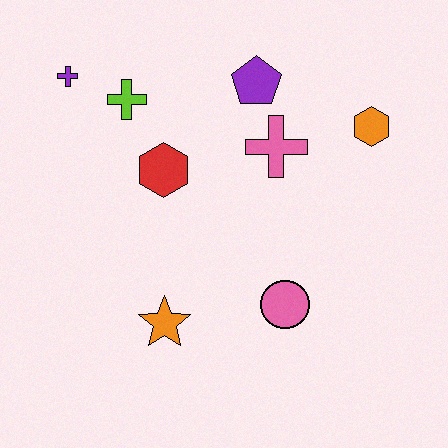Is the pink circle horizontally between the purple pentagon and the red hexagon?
No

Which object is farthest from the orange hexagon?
The purple cross is farthest from the orange hexagon.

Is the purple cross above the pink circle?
Yes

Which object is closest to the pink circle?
The orange star is closest to the pink circle.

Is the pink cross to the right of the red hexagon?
Yes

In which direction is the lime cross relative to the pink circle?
The lime cross is above the pink circle.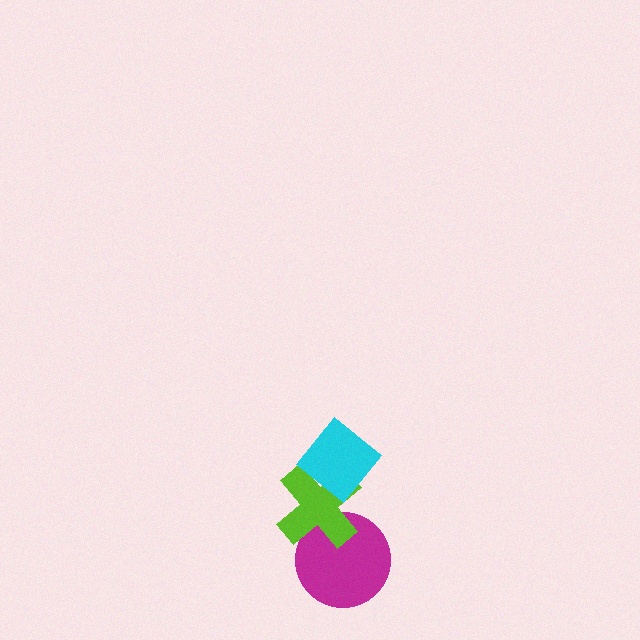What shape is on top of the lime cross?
The cyan diamond is on top of the lime cross.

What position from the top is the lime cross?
The lime cross is 2nd from the top.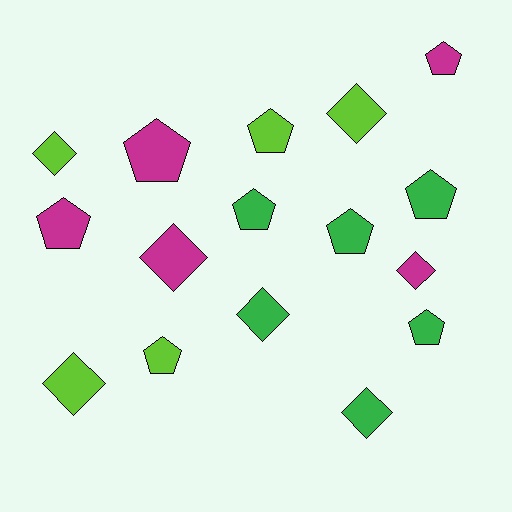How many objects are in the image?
There are 16 objects.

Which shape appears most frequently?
Pentagon, with 9 objects.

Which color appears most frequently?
Green, with 6 objects.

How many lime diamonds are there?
There are 3 lime diamonds.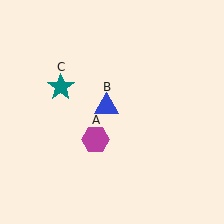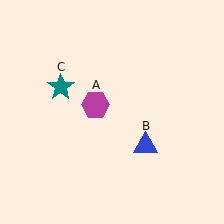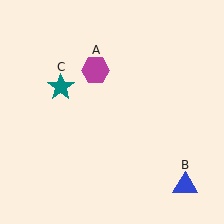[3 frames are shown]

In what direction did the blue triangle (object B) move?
The blue triangle (object B) moved down and to the right.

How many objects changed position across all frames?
2 objects changed position: magenta hexagon (object A), blue triangle (object B).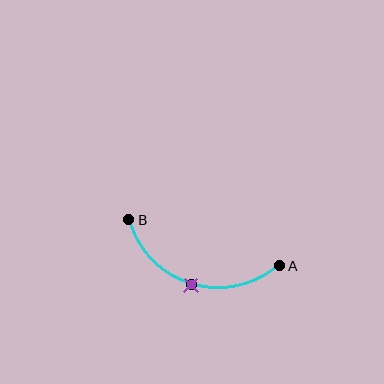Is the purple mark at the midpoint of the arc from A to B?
Yes. The purple mark lies on the arc at equal arc-length from both A and B — it is the arc midpoint.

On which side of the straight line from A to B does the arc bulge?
The arc bulges below the straight line connecting A and B.